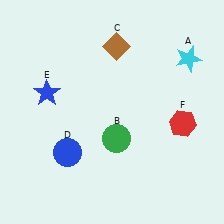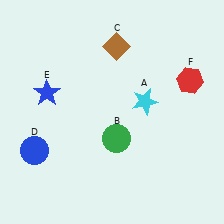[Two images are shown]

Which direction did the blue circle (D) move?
The blue circle (D) moved left.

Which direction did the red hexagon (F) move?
The red hexagon (F) moved up.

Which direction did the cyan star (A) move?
The cyan star (A) moved left.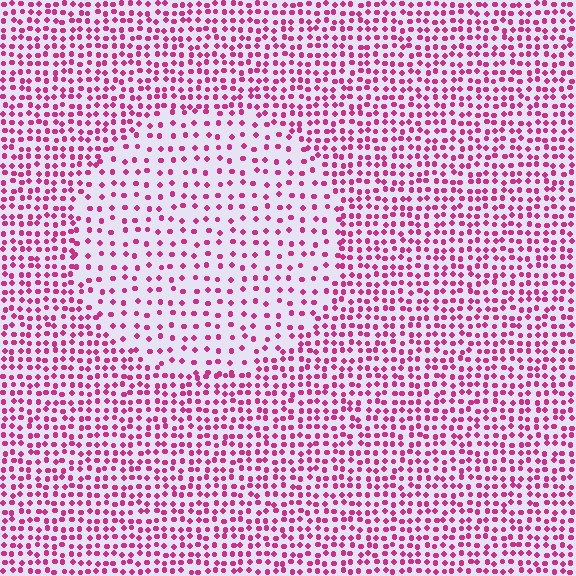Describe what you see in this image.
The image contains small magenta elements arranged at two different densities. A circle-shaped region is visible where the elements are less densely packed than the surrounding area.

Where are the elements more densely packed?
The elements are more densely packed outside the circle boundary.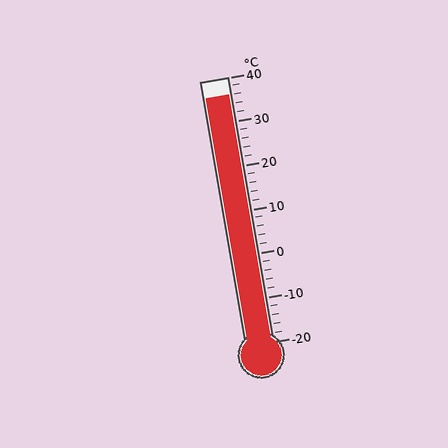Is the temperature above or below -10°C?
The temperature is above -10°C.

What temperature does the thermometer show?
The thermometer shows approximately 36°C.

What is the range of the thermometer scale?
The thermometer scale ranges from -20°C to 40°C.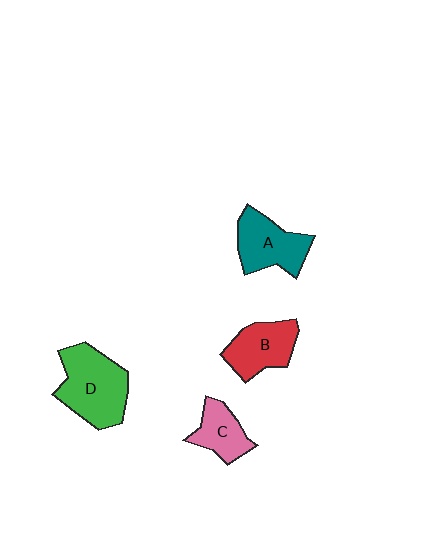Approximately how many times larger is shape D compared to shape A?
Approximately 1.3 times.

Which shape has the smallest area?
Shape C (pink).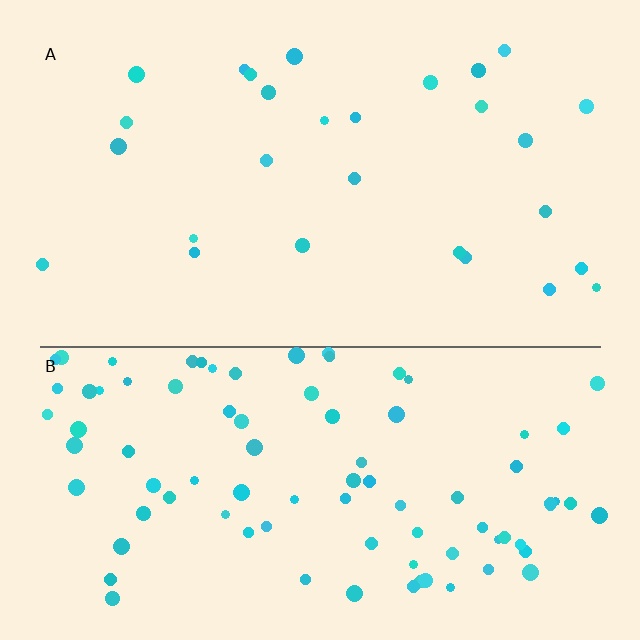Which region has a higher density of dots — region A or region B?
B (the bottom).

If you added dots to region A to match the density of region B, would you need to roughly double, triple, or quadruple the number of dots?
Approximately triple.